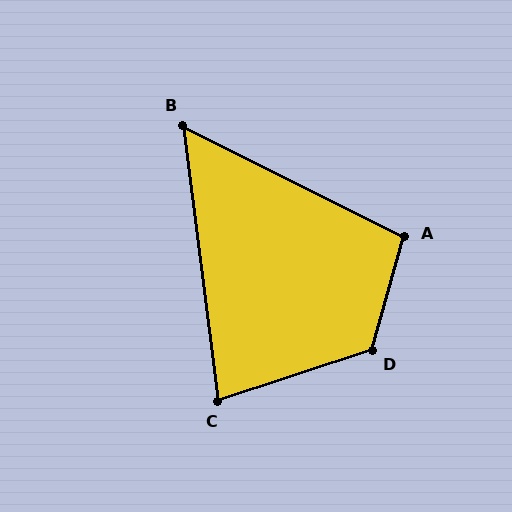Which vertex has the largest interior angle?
D, at approximately 124 degrees.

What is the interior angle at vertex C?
Approximately 79 degrees (acute).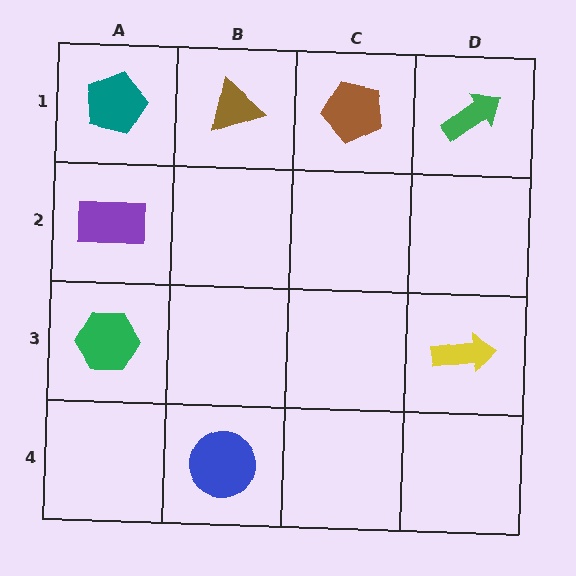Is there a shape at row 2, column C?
No, that cell is empty.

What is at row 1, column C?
A brown pentagon.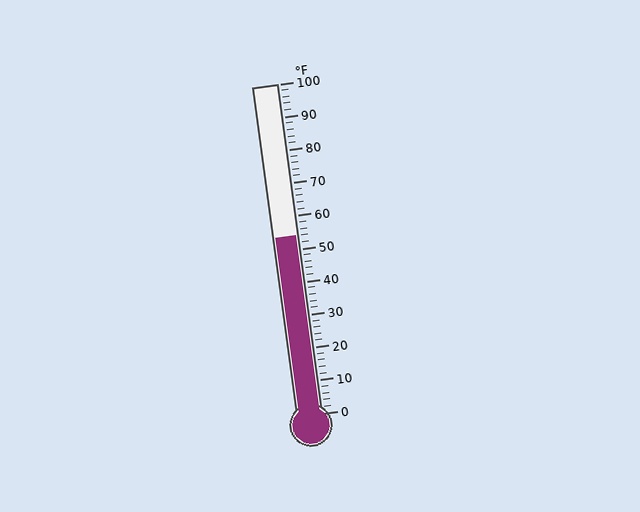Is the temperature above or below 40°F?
The temperature is above 40°F.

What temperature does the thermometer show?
The thermometer shows approximately 54°F.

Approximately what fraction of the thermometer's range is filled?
The thermometer is filled to approximately 55% of its range.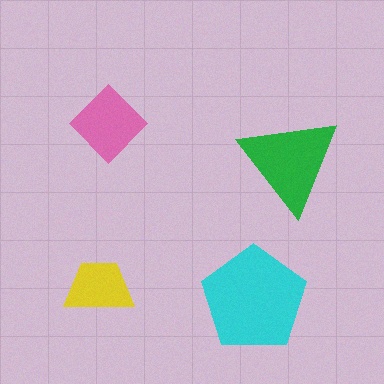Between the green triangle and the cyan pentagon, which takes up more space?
The cyan pentagon.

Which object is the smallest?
The yellow trapezoid.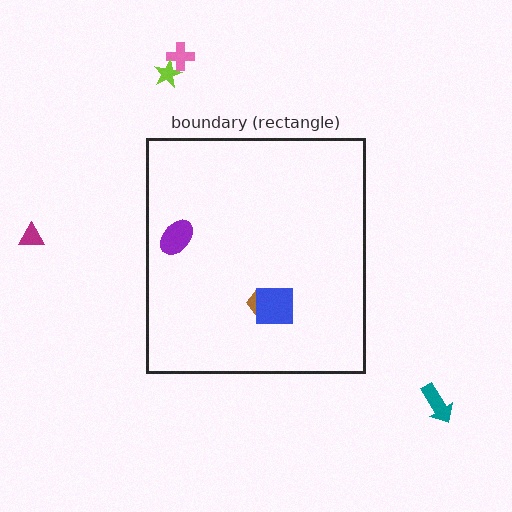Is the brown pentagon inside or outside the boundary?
Inside.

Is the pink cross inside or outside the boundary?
Outside.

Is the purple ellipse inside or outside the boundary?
Inside.